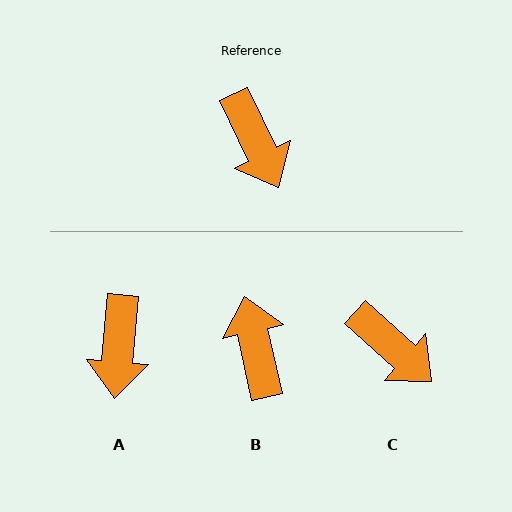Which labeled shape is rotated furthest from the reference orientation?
B, about 166 degrees away.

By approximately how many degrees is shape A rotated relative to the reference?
Approximately 31 degrees clockwise.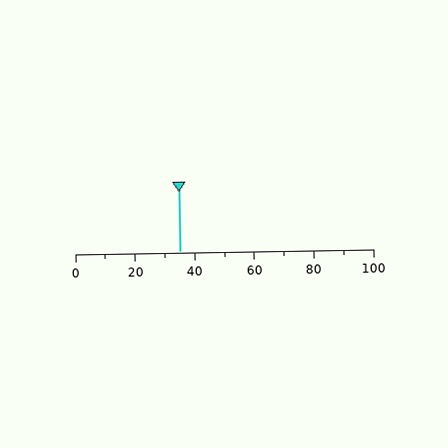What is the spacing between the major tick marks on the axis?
The major ticks are spaced 20 apart.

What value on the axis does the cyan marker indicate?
The marker indicates approximately 35.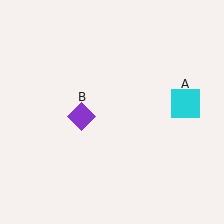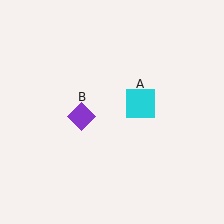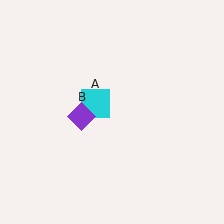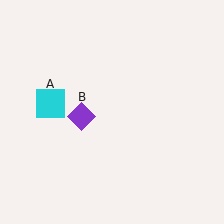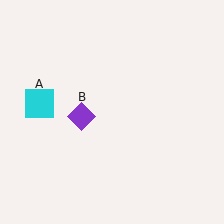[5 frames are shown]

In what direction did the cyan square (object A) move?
The cyan square (object A) moved left.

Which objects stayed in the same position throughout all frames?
Purple diamond (object B) remained stationary.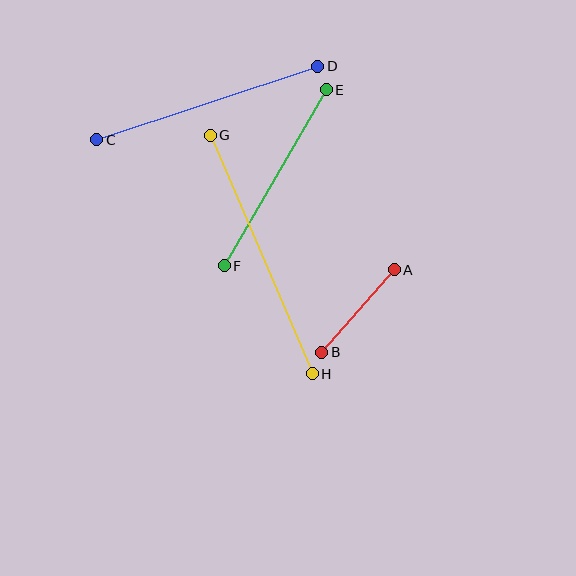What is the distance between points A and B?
The distance is approximately 110 pixels.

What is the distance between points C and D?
The distance is approximately 233 pixels.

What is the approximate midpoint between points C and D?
The midpoint is at approximately (207, 103) pixels.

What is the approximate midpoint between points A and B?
The midpoint is at approximately (358, 311) pixels.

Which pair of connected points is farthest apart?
Points G and H are farthest apart.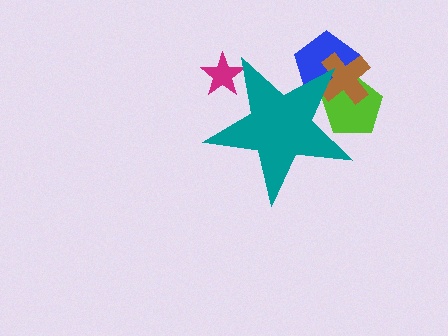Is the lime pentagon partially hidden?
Yes, the lime pentagon is partially hidden behind the teal star.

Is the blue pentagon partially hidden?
Yes, the blue pentagon is partially hidden behind the teal star.